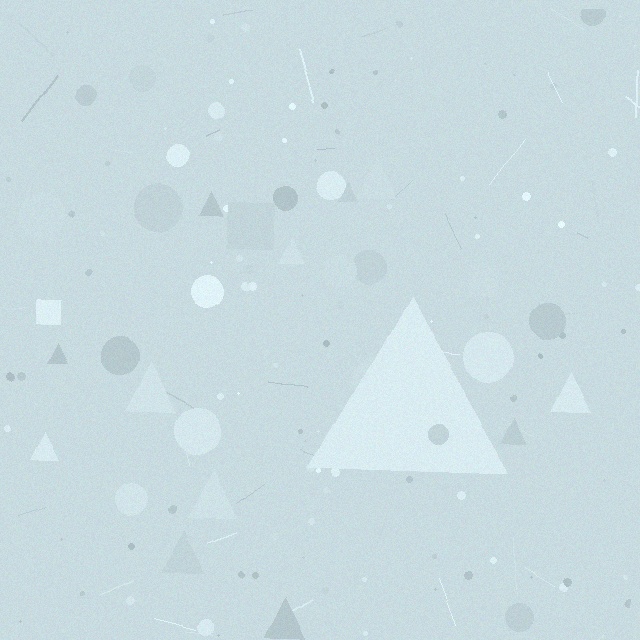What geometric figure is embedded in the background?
A triangle is embedded in the background.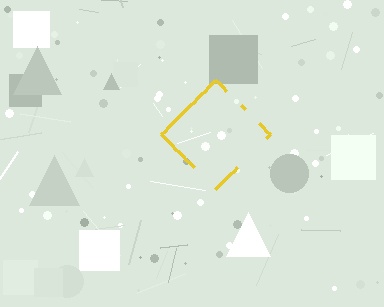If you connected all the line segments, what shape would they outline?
They would outline a diamond.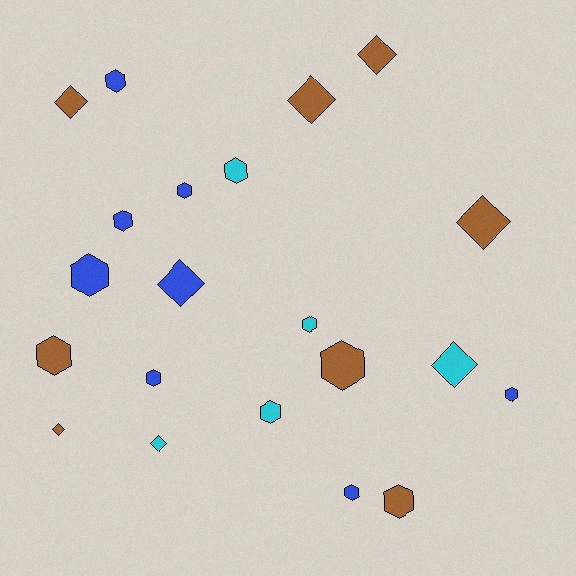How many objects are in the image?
There are 21 objects.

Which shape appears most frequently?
Hexagon, with 13 objects.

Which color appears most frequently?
Blue, with 8 objects.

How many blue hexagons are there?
There are 7 blue hexagons.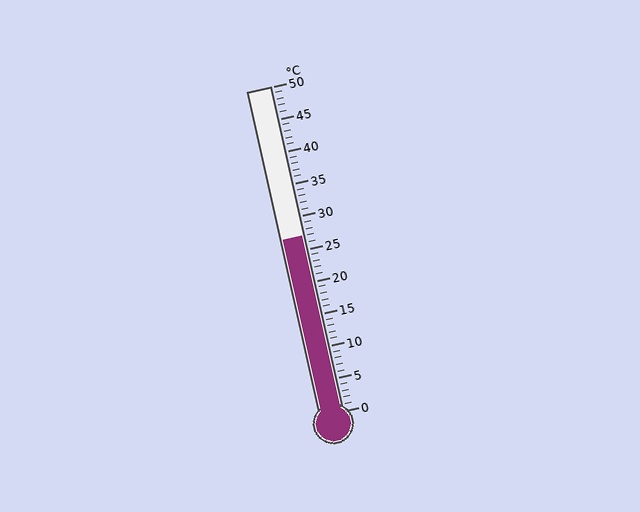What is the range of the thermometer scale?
The thermometer scale ranges from 0°C to 50°C.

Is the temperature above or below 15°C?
The temperature is above 15°C.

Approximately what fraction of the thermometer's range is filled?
The thermometer is filled to approximately 55% of its range.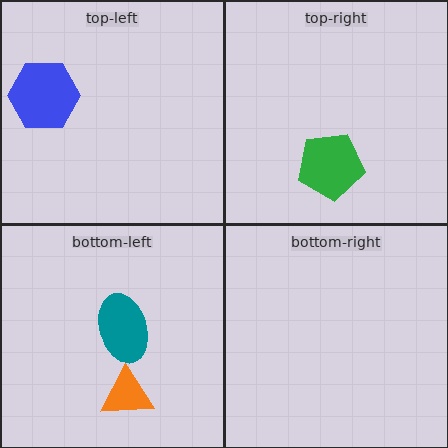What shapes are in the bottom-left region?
The orange triangle, the teal ellipse.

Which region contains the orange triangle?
The bottom-left region.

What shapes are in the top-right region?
The green pentagon.